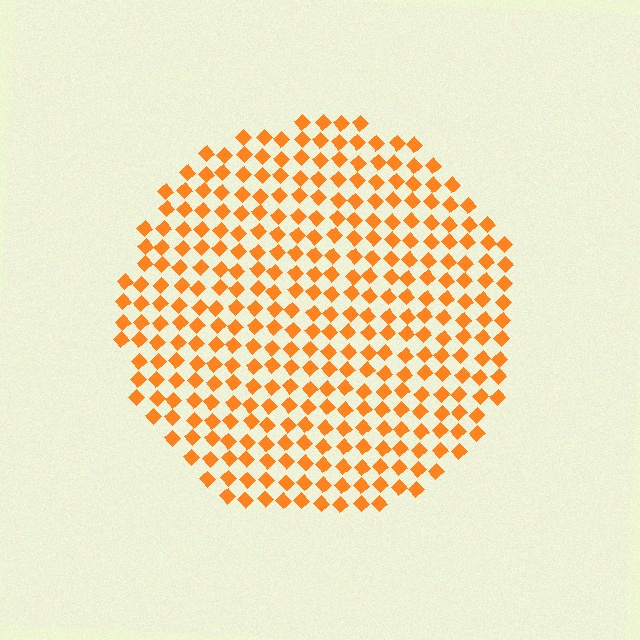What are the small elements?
The small elements are diamonds.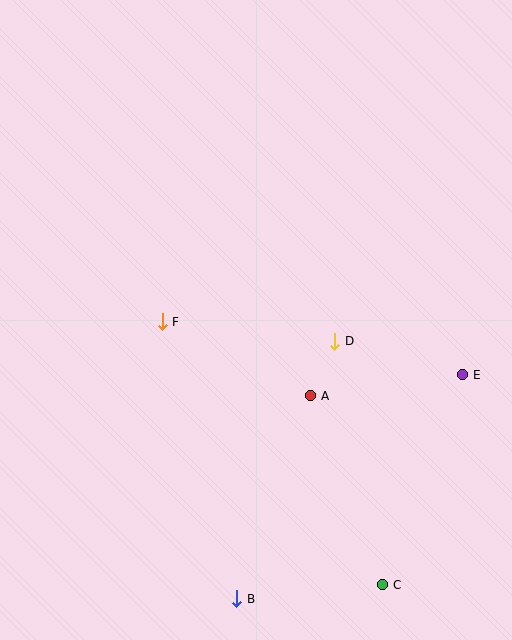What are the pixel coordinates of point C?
Point C is at (383, 585).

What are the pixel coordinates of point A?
Point A is at (311, 396).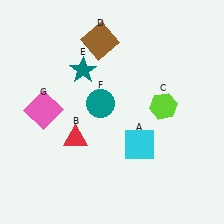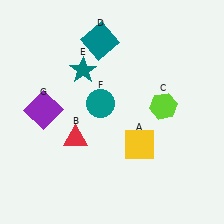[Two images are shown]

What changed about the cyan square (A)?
In Image 1, A is cyan. In Image 2, it changed to yellow.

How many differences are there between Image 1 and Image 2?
There are 3 differences between the two images.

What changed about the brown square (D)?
In Image 1, D is brown. In Image 2, it changed to teal.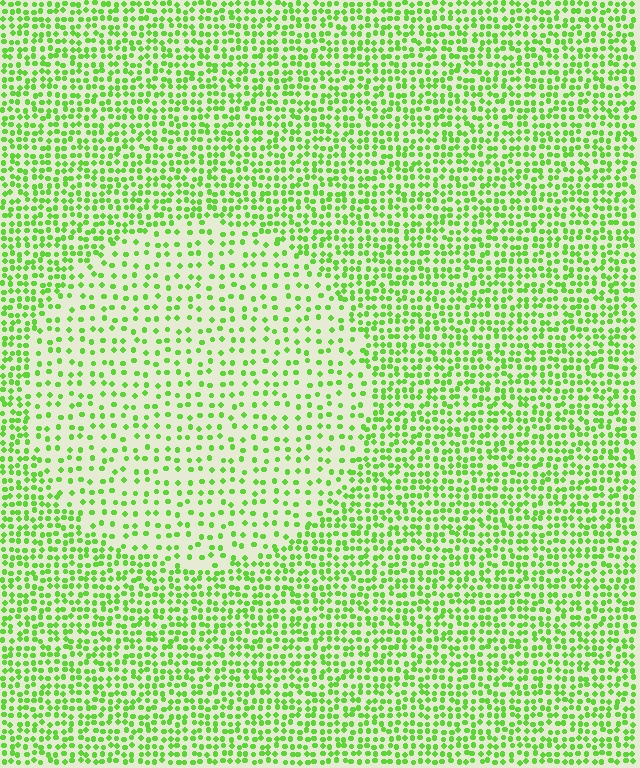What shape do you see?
I see a circle.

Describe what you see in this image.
The image contains small lime elements arranged at two different densities. A circle-shaped region is visible where the elements are less densely packed than the surrounding area.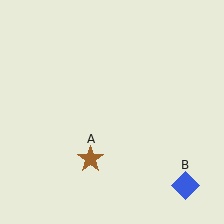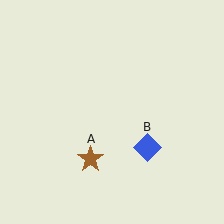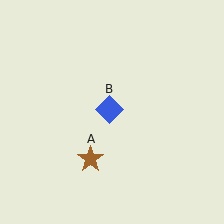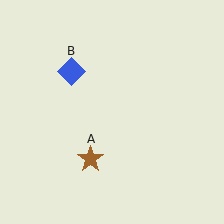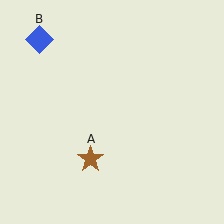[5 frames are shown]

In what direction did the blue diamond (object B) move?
The blue diamond (object B) moved up and to the left.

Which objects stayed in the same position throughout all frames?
Brown star (object A) remained stationary.